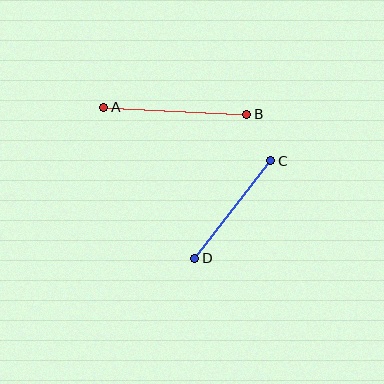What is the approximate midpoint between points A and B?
The midpoint is at approximately (175, 111) pixels.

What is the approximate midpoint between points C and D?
The midpoint is at approximately (233, 210) pixels.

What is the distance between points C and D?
The distance is approximately 124 pixels.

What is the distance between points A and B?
The distance is approximately 143 pixels.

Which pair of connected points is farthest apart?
Points A and B are farthest apart.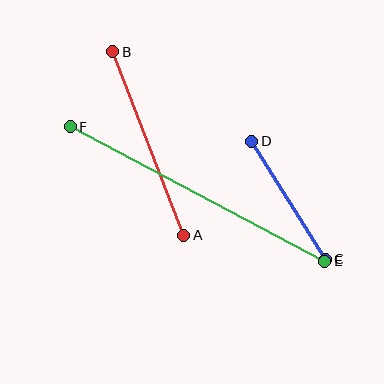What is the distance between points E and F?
The distance is approximately 288 pixels.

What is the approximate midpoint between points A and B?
The midpoint is at approximately (148, 143) pixels.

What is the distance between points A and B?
The distance is approximately 197 pixels.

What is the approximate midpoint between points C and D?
The midpoint is at approximately (288, 200) pixels.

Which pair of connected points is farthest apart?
Points E and F are farthest apart.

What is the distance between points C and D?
The distance is approximately 139 pixels.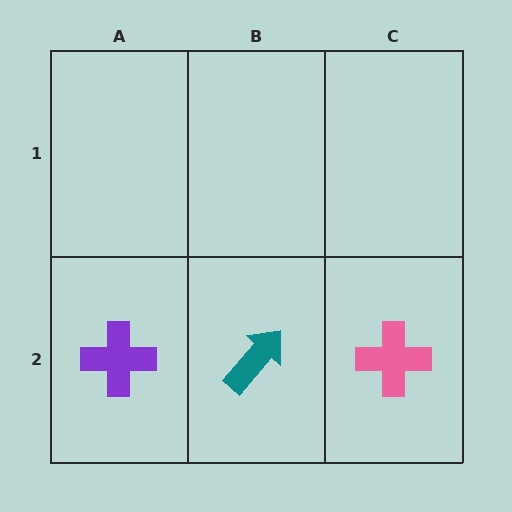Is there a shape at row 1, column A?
No, that cell is empty.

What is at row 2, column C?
A pink cross.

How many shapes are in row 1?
0 shapes.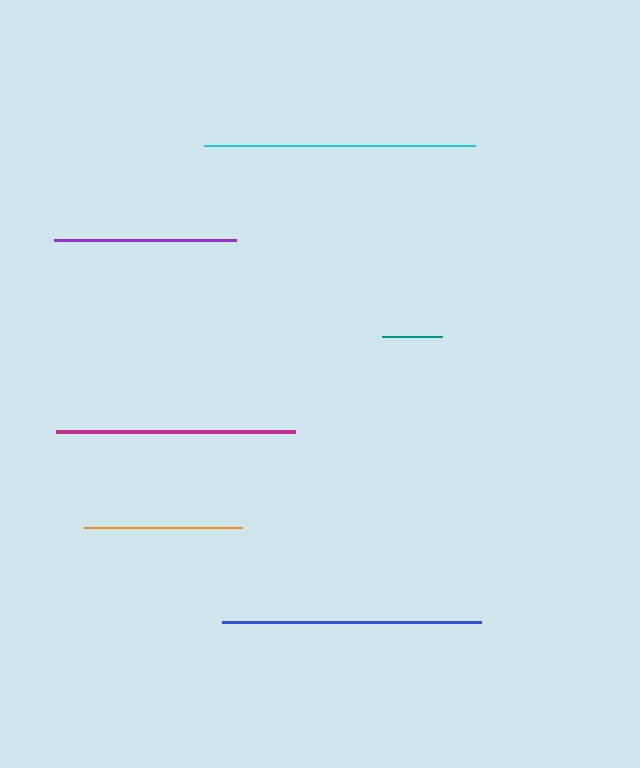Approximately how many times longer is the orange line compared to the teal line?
The orange line is approximately 2.6 times the length of the teal line.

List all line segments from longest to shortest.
From longest to shortest: cyan, blue, magenta, purple, orange, teal.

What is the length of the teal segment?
The teal segment is approximately 61 pixels long.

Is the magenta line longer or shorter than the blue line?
The blue line is longer than the magenta line.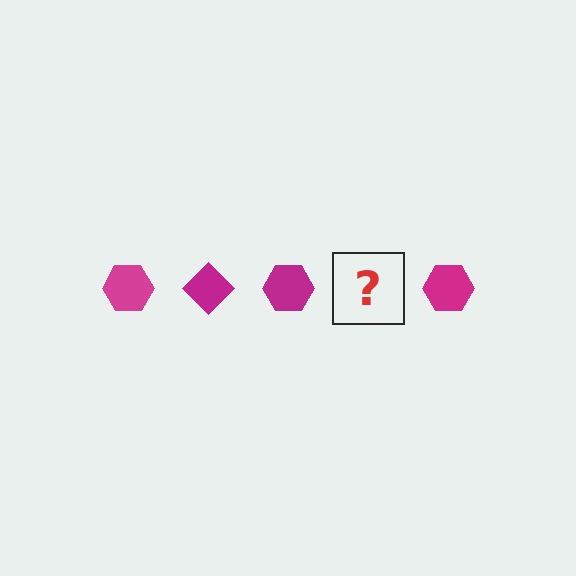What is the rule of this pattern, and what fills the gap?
The rule is that the pattern cycles through hexagon, diamond shapes in magenta. The gap should be filled with a magenta diamond.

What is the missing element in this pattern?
The missing element is a magenta diamond.